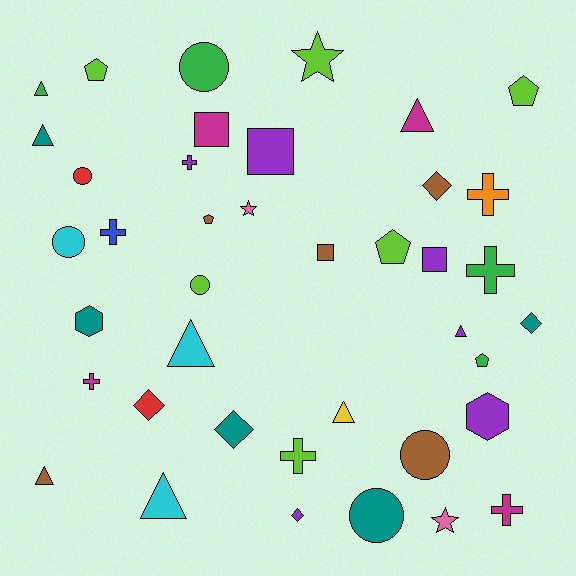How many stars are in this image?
There are 3 stars.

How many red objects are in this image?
There are 2 red objects.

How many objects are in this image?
There are 40 objects.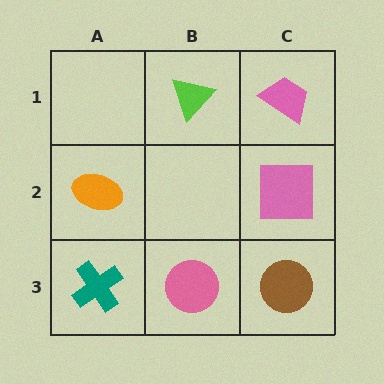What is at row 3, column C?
A brown circle.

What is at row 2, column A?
An orange ellipse.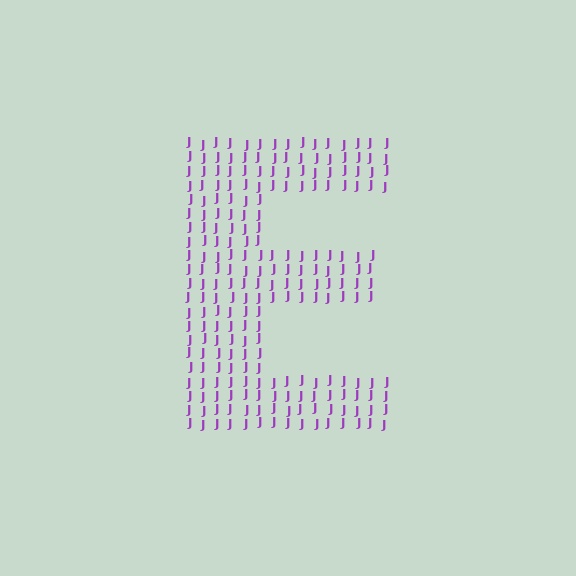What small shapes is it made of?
It is made of small letter J's.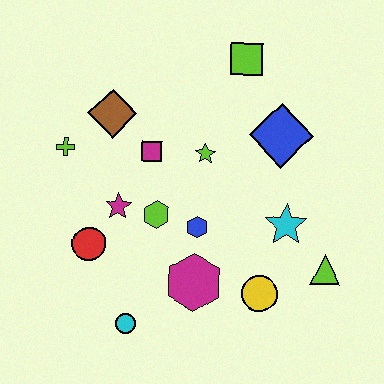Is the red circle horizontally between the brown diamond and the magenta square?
No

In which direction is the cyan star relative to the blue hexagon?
The cyan star is to the right of the blue hexagon.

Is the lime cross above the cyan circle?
Yes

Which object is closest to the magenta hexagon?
The blue hexagon is closest to the magenta hexagon.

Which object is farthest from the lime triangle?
The lime cross is farthest from the lime triangle.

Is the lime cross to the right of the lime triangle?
No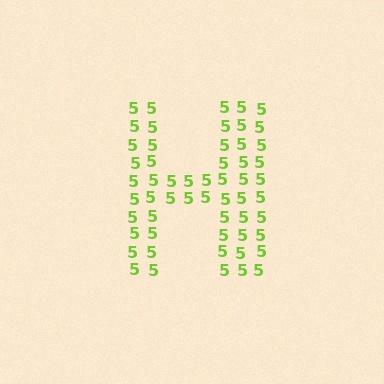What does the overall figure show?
The overall figure shows the letter H.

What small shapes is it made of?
It is made of small digit 5's.